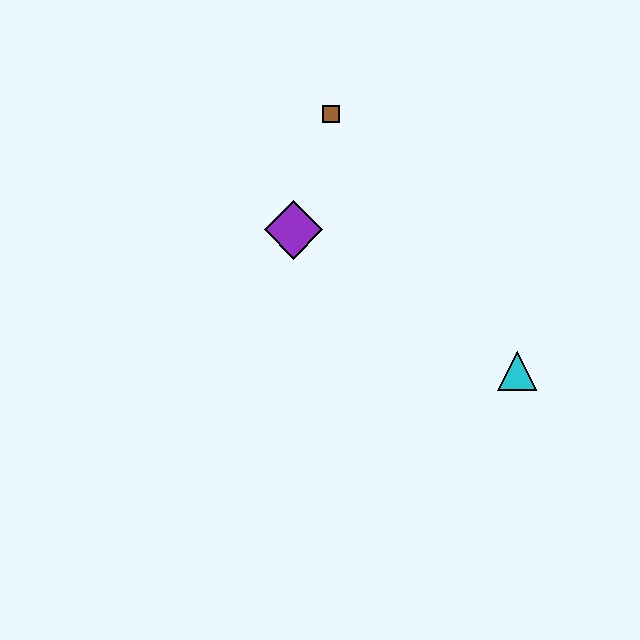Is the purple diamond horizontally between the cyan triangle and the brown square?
No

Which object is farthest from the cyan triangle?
The brown square is farthest from the cyan triangle.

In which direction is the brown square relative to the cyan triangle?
The brown square is above the cyan triangle.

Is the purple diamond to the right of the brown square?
No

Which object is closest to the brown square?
The purple diamond is closest to the brown square.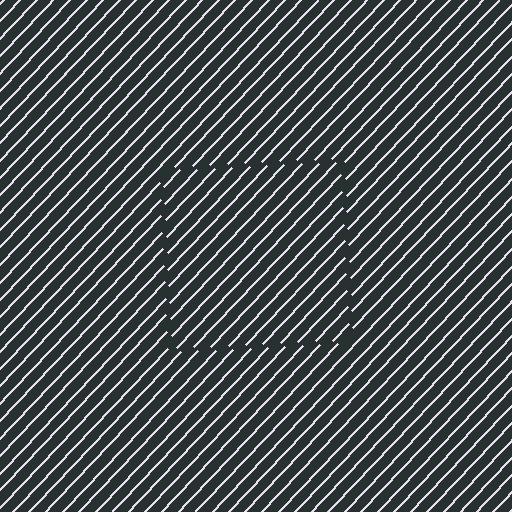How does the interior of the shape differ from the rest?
The interior of the shape contains the same grating, shifted by half a period — the contour is defined by the phase discontinuity where line-ends from the inner and outer gratings abut.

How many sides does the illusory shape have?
4 sides — the line-ends trace a square.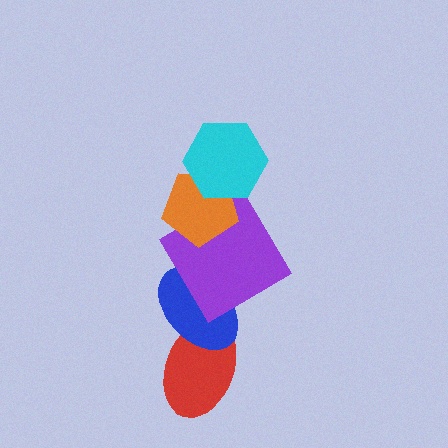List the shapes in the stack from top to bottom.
From top to bottom: the cyan hexagon, the orange pentagon, the purple diamond, the blue ellipse, the red ellipse.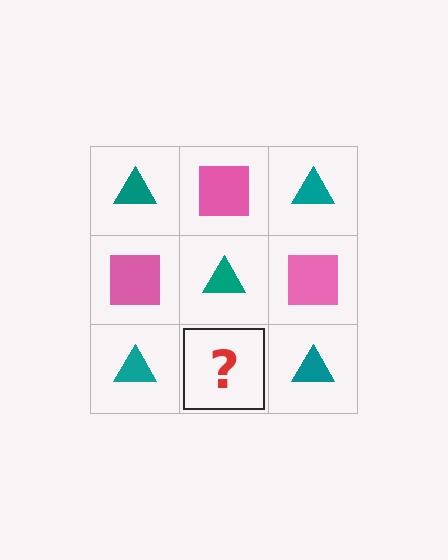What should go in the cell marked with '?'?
The missing cell should contain a pink square.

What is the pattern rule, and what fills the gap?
The rule is that it alternates teal triangle and pink square in a checkerboard pattern. The gap should be filled with a pink square.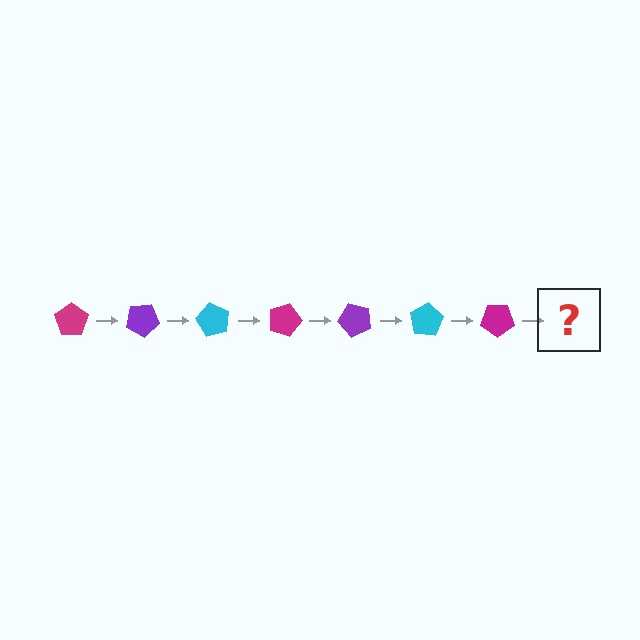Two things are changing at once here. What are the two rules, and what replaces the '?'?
The two rules are that it rotates 30 degrees each step and the color cycles through magenta, purple, and cyan. The '?' should be a purple pentagon, rotated 210 degrees from the start.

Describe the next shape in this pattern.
It should be a purple pentagon, rotated 210 degrees from the start.